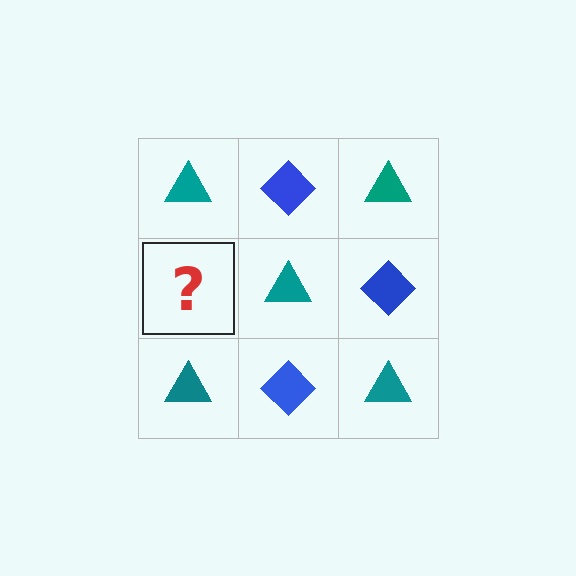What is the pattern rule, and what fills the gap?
The rule is that it alternates teal triangle and blue diamond in a checkerboard pattern. The gap should be filled with a blue diamond.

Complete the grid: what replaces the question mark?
The question mark should be replaced with a blue diamond.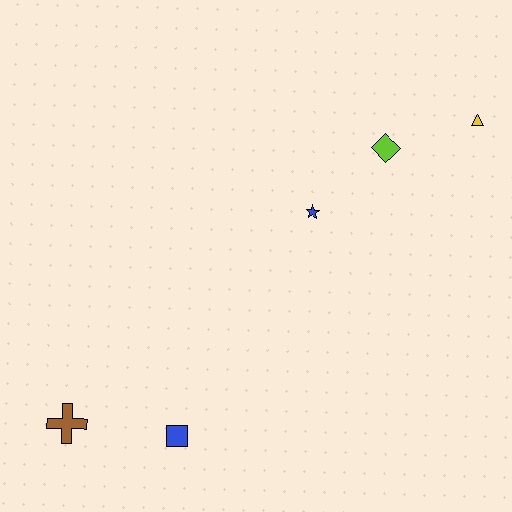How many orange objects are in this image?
There are no orange objects.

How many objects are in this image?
There are 5 objects.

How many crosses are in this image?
There is 1 cross.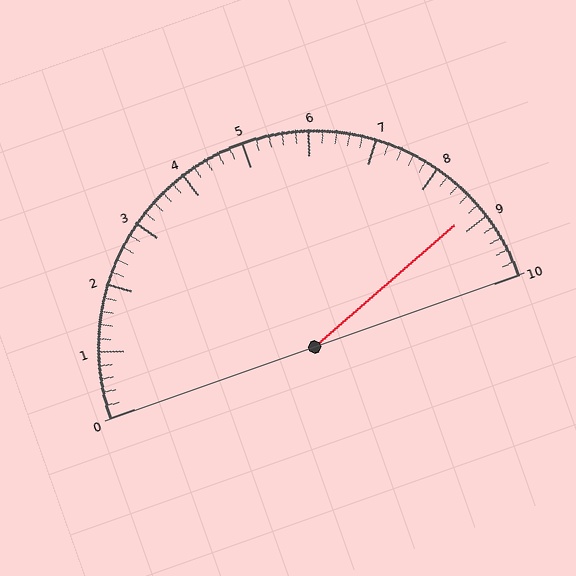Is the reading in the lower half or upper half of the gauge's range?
The reading is in the upper half of the range (0 to 10).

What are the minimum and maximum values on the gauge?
The gauge ranges from 0 to 10.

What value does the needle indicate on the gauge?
The needle indicates approximately 8.8.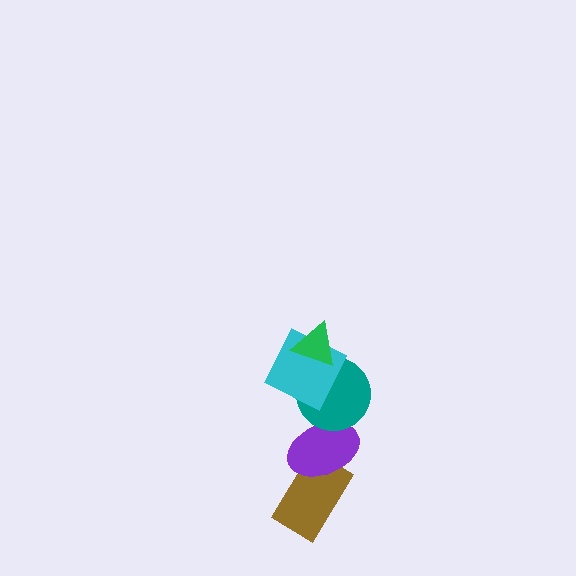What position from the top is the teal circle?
The teal circle is 3rd from the top.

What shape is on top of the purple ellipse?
The teal circle is on top of the purple ellipse.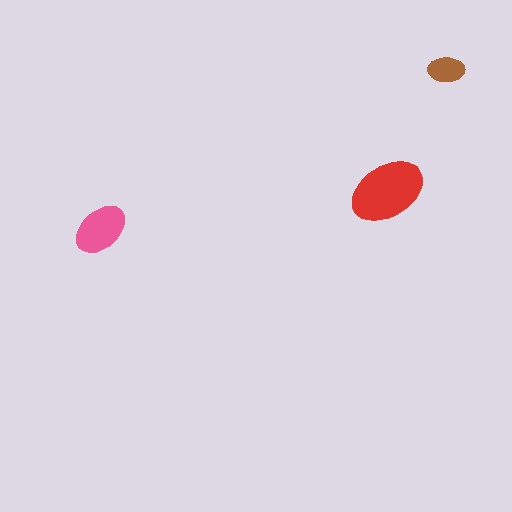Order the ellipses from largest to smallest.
the red one, the pink one, the brown one.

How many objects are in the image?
There are 3 objects in the image.